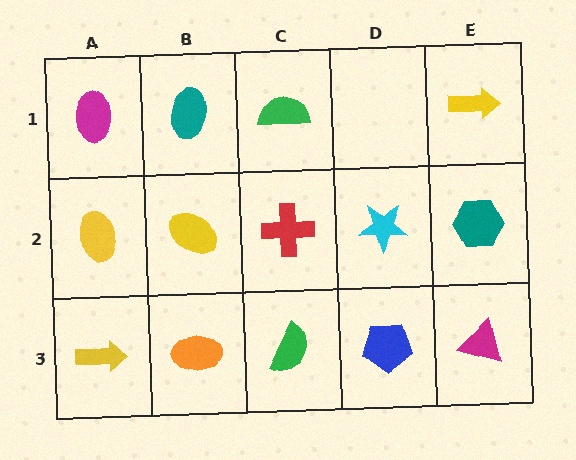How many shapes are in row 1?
4 shapes.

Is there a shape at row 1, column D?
No, that cell is empty.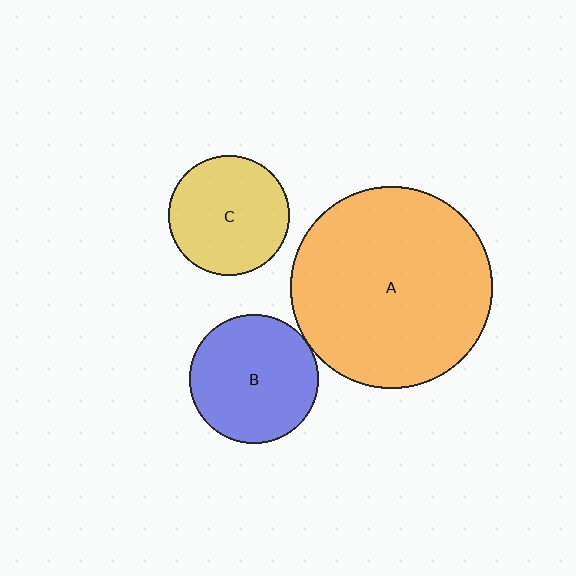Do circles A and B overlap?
Yes.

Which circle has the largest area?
Circle A (orange).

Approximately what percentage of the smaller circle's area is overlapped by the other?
Approximately 5%.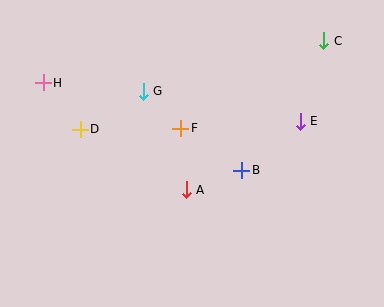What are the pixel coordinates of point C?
Point C is at (324, 41).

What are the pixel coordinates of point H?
Point H is at (43, 83).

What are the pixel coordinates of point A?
Point A is at (186, 190).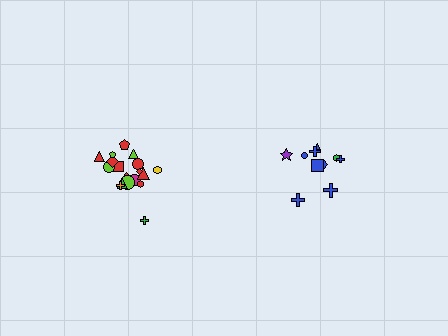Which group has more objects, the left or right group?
The left group.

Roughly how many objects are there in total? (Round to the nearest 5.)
Roughly 30 objects in total.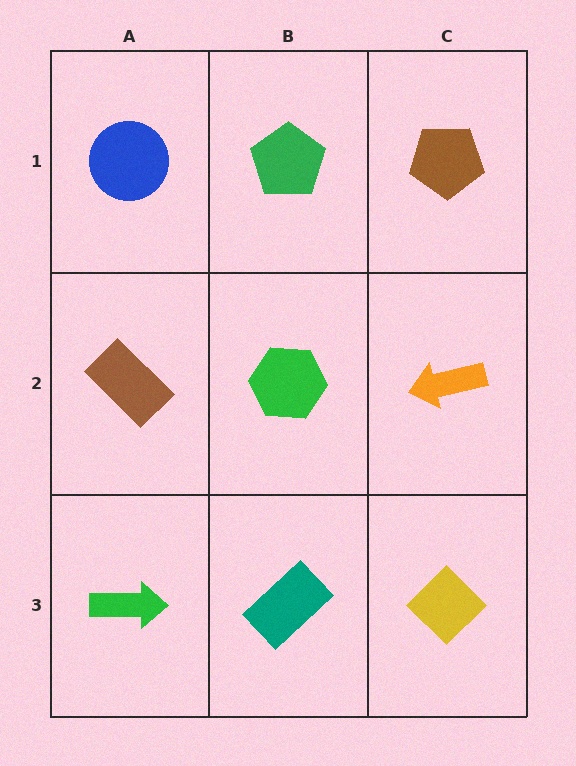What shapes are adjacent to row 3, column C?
An orange arrow (row 2, column C), a teal rectangle (row 3, column B).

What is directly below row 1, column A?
A brown rectangle.